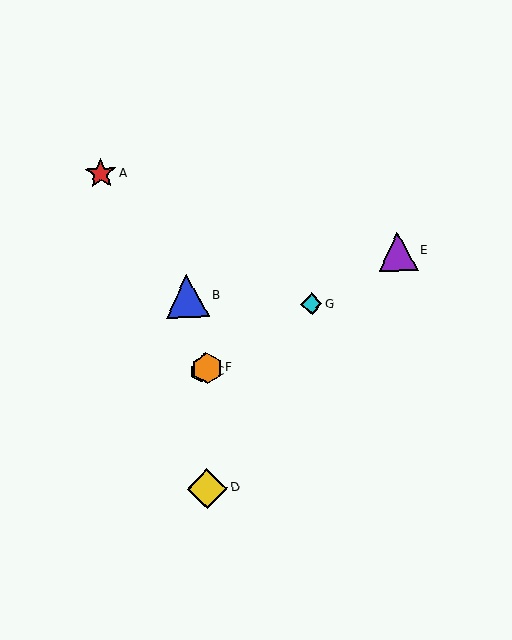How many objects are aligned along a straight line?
4 objects (C, E, F, G) are aligned along a straight line.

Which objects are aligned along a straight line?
Objects C, E, F, G are aligned along a straight line.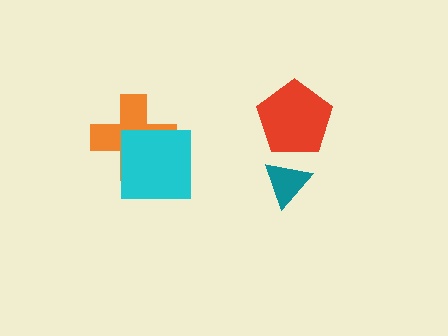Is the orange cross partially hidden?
Yes, it is partially covered by another shape.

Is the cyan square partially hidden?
No, no other shape covers it.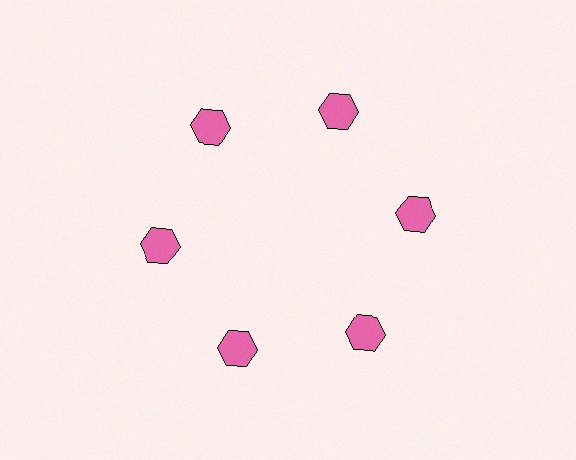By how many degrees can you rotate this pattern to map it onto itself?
The pattern maps onto itself every 60 degrees of rotation.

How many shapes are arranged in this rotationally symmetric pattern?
There are 6 shapes, arranged in 6 groups of 1.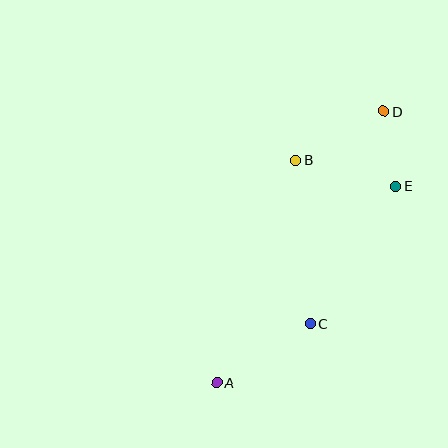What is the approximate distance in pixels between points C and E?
The distance between C and E is approximately 162 pixels.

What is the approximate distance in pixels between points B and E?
The distance between B and E is approximately 104 pixels.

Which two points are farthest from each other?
Points A and D are farthest from each other.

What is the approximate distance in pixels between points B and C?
The distance between B and C is approximately 164 pixels.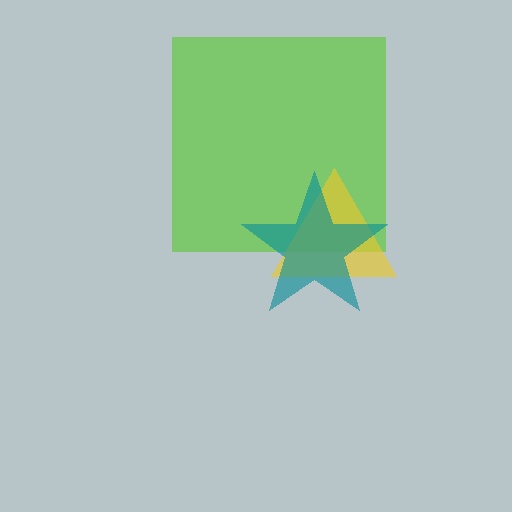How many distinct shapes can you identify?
There are 3 distinct shapes: a lime square, a yellow triangle, a teal star.